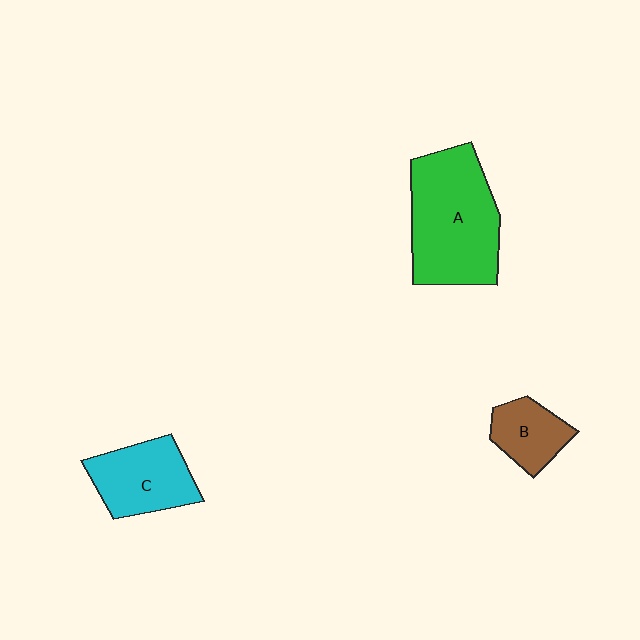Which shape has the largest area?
Shape A (green).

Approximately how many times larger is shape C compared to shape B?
Approximately 1.5 times.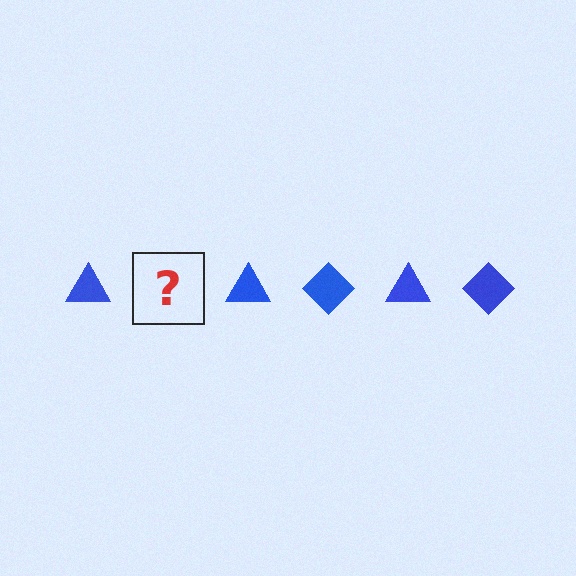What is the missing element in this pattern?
The missing element is a blue diamond.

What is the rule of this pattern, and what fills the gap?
The rule is that the pattern cycles through triangle, diamond shapes in blue. The gap should be filled with a blue diamond.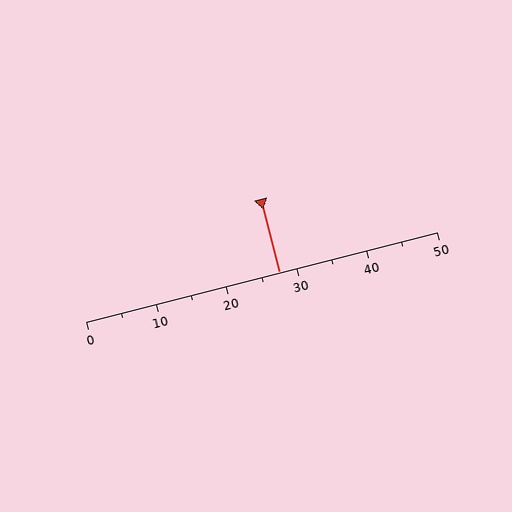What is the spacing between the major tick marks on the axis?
The major ticks are spaced 10 apart.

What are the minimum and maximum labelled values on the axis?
The axis runs from 0 to 50.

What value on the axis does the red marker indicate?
The marker indicates approximately 27.5.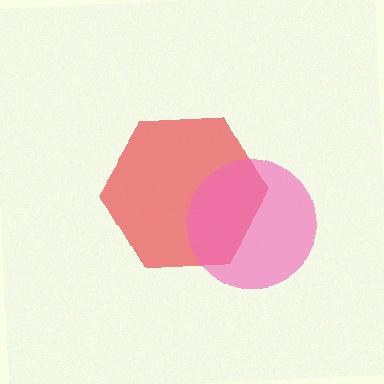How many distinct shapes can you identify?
There are 2 distinct shapes: a red hexagon, a pink circle.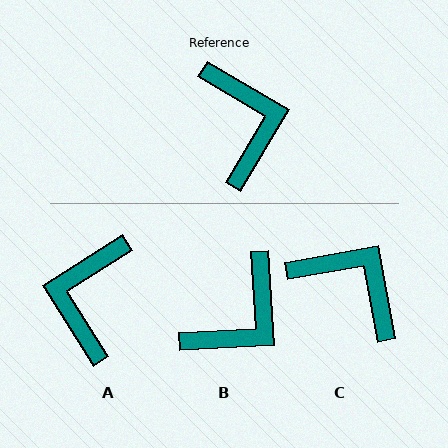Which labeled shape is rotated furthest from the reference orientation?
A, about 153 degrees away.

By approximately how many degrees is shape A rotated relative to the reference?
Approximately 153 degrees counter-clockwise.